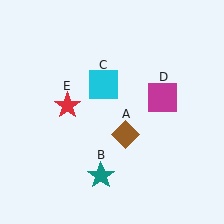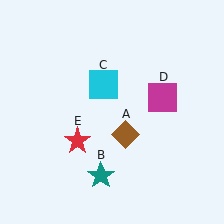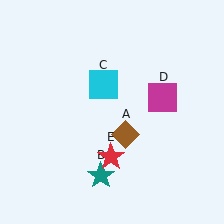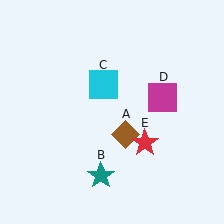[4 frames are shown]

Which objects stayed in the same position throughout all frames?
Brown diamond (object A) and teal star (object B) and cyan square (object C) and magenta square (object D) remained stationary.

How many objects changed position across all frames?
1 object changed position: red star (object E).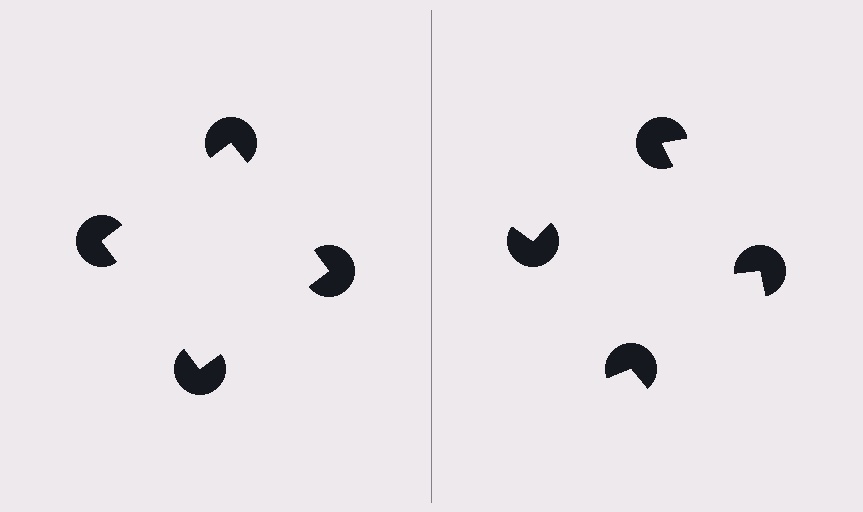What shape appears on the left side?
An illusory square.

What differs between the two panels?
The pac-man discs are positioned identically on both sides; only the wedge orientations differ. On the left they align to a square; on the right they are misaligned.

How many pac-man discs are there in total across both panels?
8 — 4 on each side.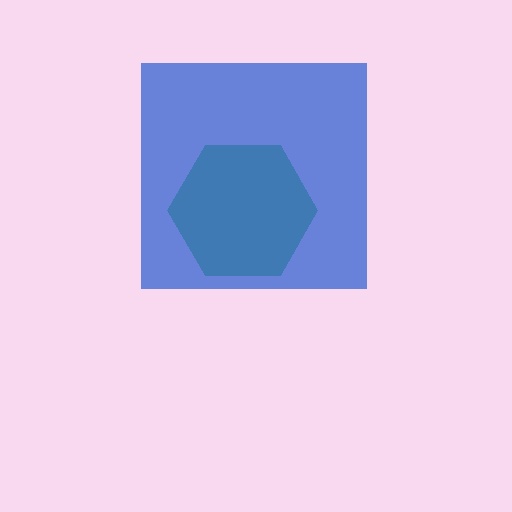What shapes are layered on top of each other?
The layered shapes are: a green hexagon, a blue square.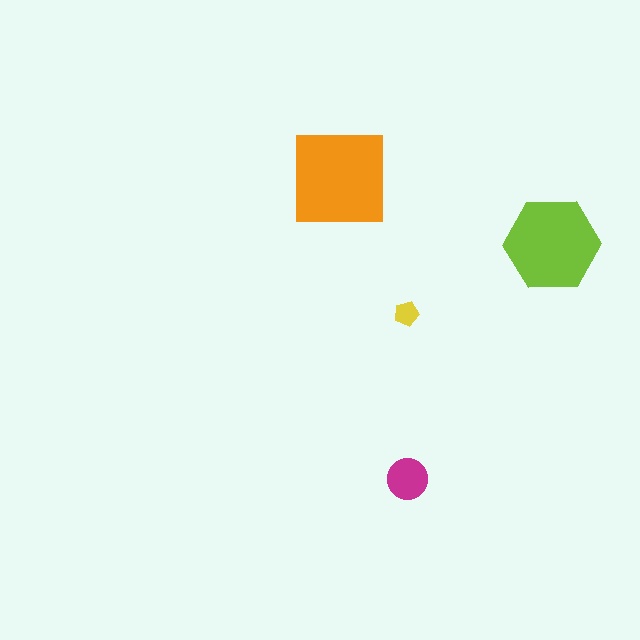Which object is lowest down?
The magenta circle is bottommost.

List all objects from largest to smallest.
The orange square, the lime hexagon, the magenta circle, the yellow pentagon.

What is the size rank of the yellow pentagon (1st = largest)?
4th.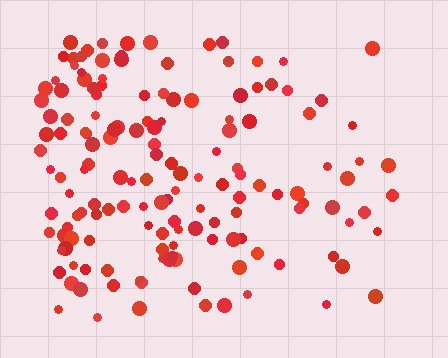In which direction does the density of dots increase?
From right to left, with the left side densest.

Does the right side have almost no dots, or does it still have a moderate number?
Still a moderate number, just noticeably fewer than the left.